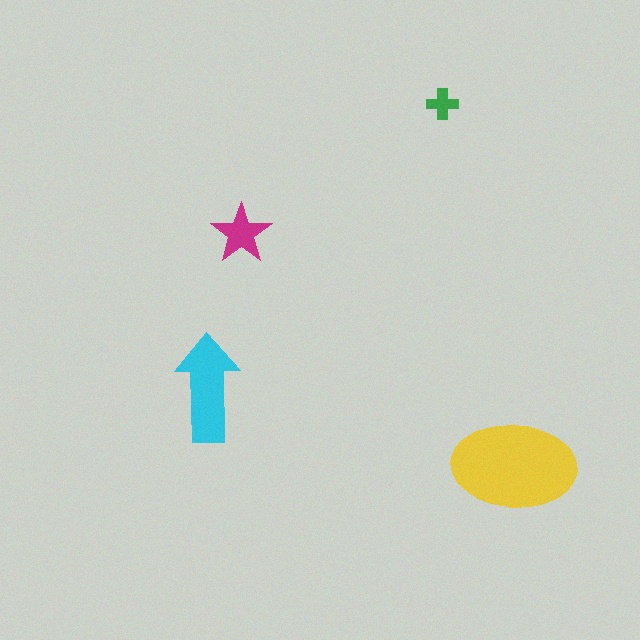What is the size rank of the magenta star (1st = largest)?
3rd.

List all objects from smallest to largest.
The green cross, the magenta star, the cyan arrow, the yellow ellipse.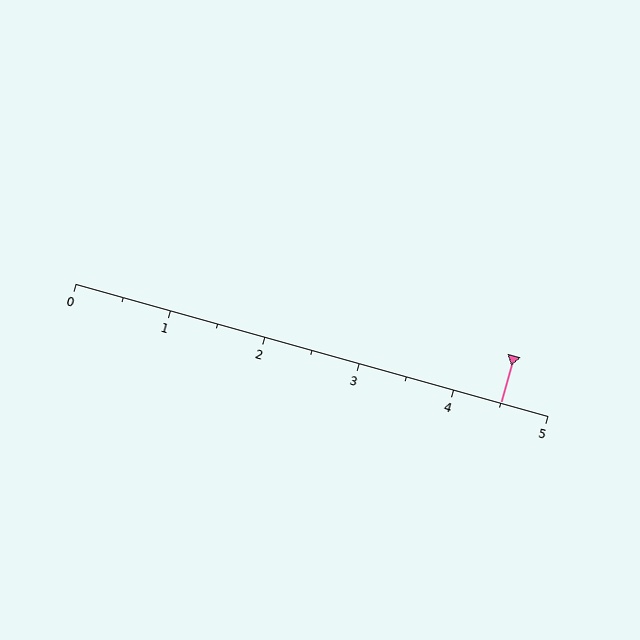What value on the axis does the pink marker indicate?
The marker indicates approximately 4.5.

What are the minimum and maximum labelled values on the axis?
The axis runs from 0 to 5.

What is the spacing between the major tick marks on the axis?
The major ticks are spaced 1 apart.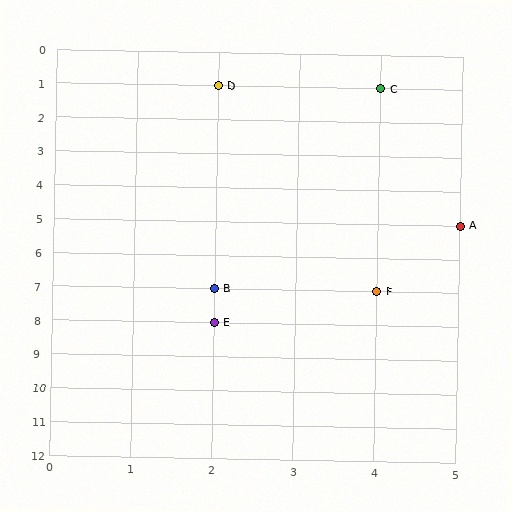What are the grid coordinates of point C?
Point C is at grid coordinates (4, 1).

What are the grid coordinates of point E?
Point E is at grid coordinates (2, 8).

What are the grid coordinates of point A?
Point A is at grid coordinates (5, 5).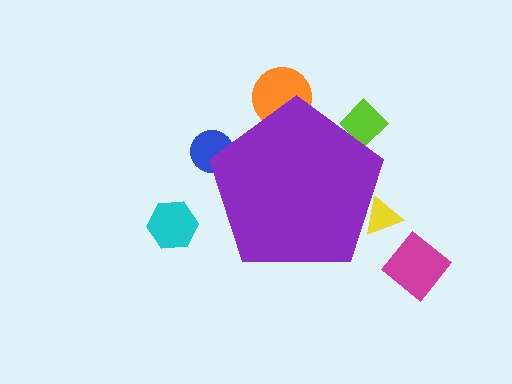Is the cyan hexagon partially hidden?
No, the cyan hexagon is fully visible.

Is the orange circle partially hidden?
Yes, the orange circle is partially hidden behind the purple pentagon.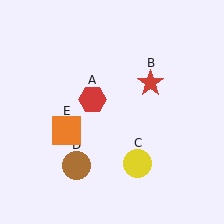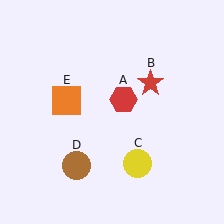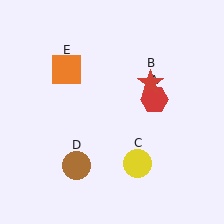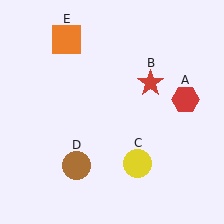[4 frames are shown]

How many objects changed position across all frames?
2 objects changed position: red hexagon (object A), orange square (object E).